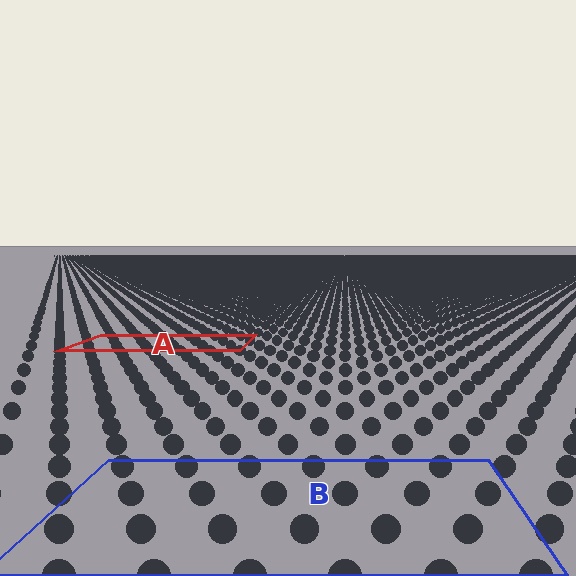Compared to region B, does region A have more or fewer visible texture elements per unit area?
Region A has more texture elements per unit area — they are packed more densely because it is farther away.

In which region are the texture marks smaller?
The texture marks are smaller in region A, because it is farther away.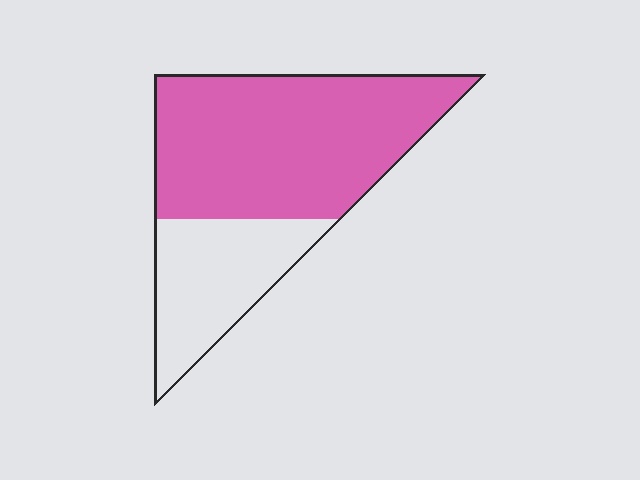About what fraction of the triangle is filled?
About two thirds (2/3).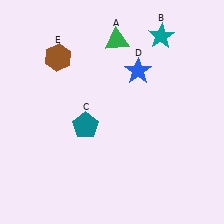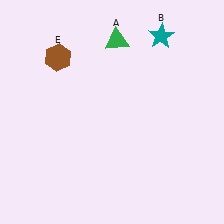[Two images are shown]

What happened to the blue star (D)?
The blue star (D) was removed in Image 2. It was in the top-right area of Image 1.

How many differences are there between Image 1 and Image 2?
There are 2 differences between the two images.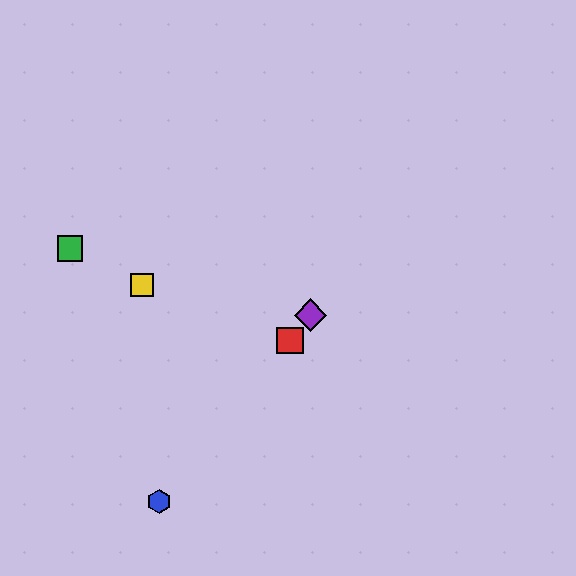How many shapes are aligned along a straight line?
3 shapes (the red square, the blue hexagon, the purple diamond) are aligned along a straight line.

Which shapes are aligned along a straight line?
The red square, the blue hexagon, the purple diamond are aligned along a straight line.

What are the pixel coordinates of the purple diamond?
The purple diamond is at (310, 315).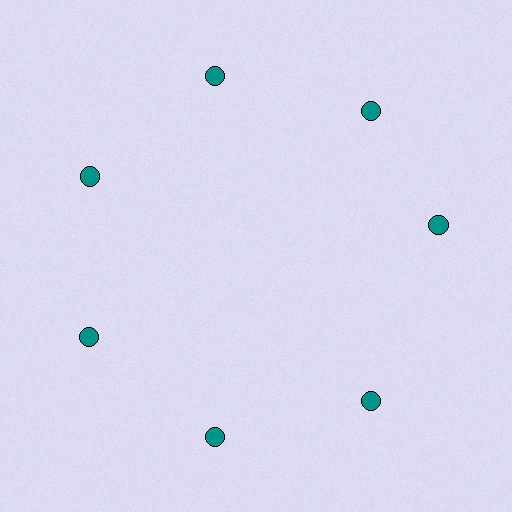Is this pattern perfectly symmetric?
No. The 7 teal circles are arranged in a ring, but one element near the 3 o'clock position is rotated out of alignment along the ring, breaking the 7-fold rotational symmetry.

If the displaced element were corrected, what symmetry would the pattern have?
It would have 7-fold rotational symmetry — the pattern would map onto itself every 51 degrees.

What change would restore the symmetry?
The symmetry would be restored by rotating it back into even spacing with its neighbors so that all 7 circles sit at equal angles and equal distance from the center.